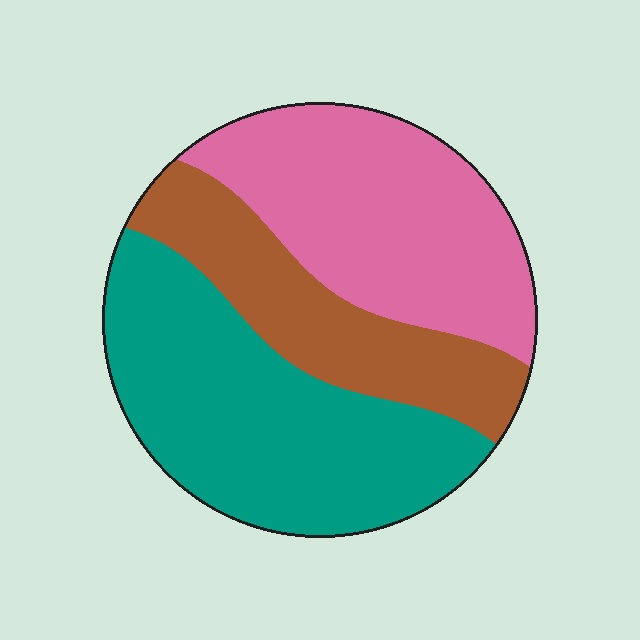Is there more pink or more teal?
Teal.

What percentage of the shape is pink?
Pink covers 35% of the shape.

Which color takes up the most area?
Teal, at roughly 40%.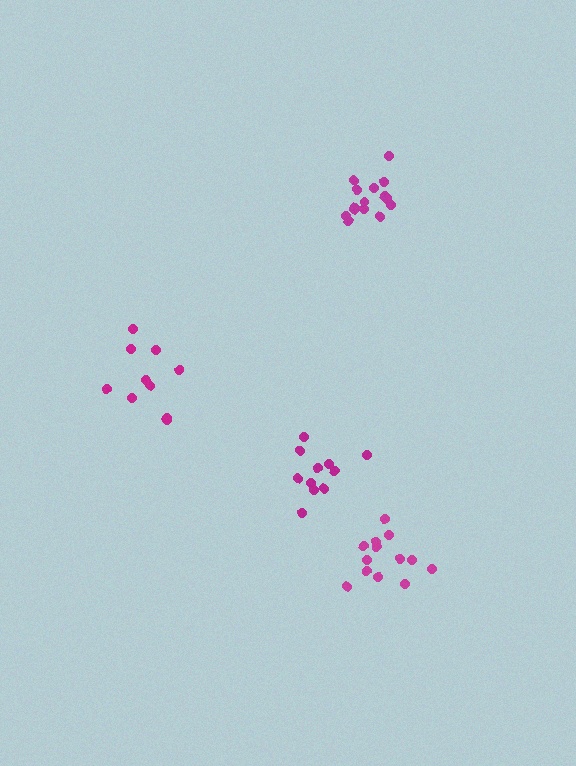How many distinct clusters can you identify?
There are 4 distinct clusters.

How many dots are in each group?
Group 1: 15 dots, Group 2: 11 dots, Group 3: 13 dots, Group 4: 10 dots (49 total).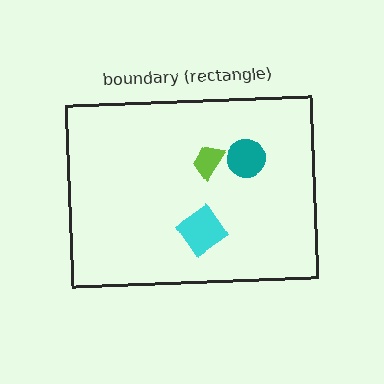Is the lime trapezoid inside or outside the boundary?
Inside.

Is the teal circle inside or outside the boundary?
Inside.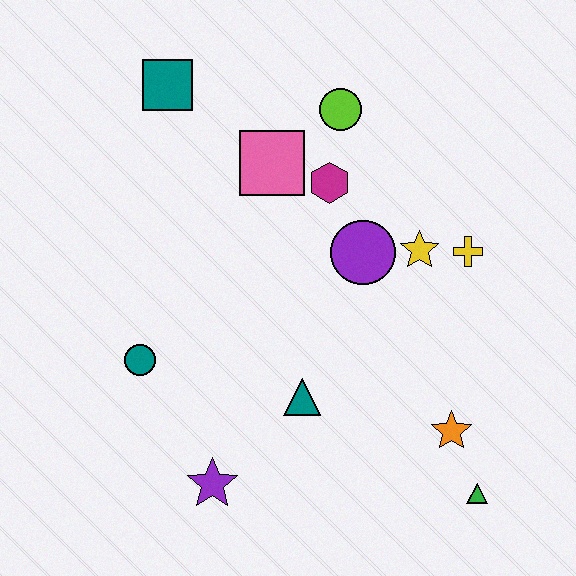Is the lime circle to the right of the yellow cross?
No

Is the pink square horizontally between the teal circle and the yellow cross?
Yes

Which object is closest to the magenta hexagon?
The pink square is closest to the magenta hexagon.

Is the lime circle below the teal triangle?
No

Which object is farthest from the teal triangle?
The teal square is farthest from the teal triangle.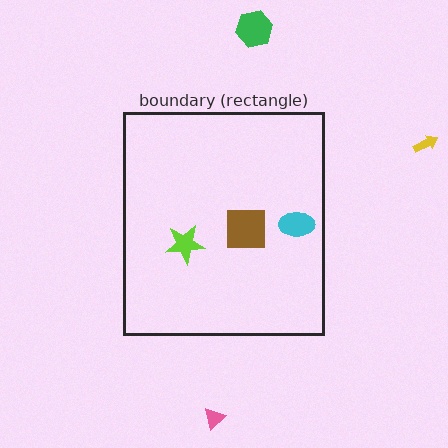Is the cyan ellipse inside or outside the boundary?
Inside.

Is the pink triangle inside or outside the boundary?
Outside.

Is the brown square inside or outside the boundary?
Inside.